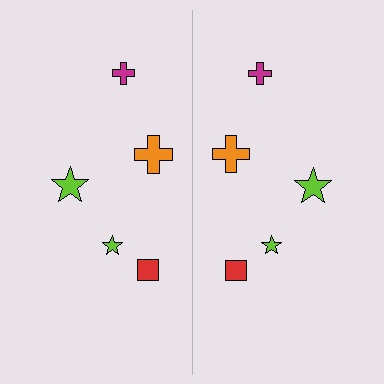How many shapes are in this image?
There are 10 shapes in this image.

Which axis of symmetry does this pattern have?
The pattern has a vertical axis of symmetry running through the center of the image.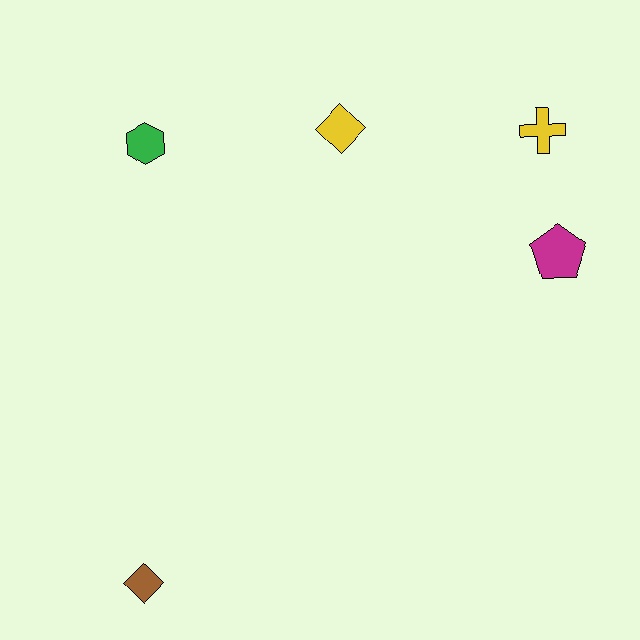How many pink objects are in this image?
There are no pink objects.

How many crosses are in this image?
There is 1 cross.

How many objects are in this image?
There are 5 objects.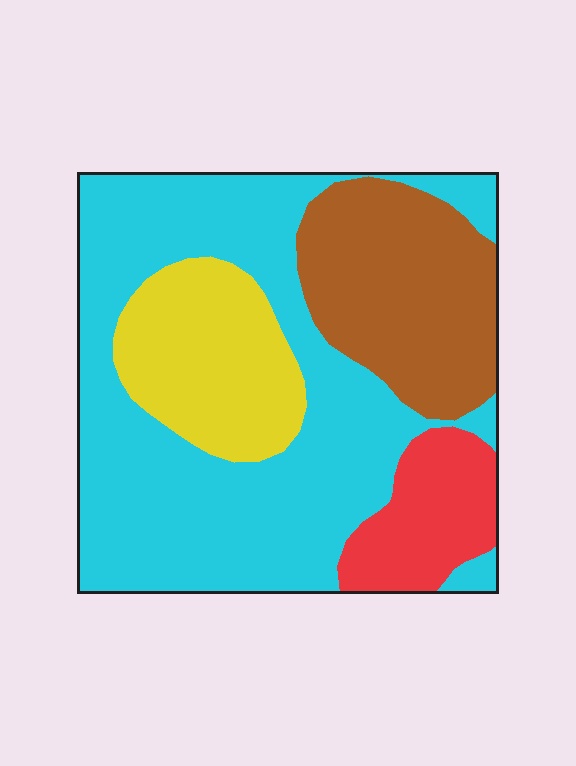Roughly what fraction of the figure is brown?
Brown covers about 20% of the figure.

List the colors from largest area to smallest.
From largest to smallest: cyan, brown, yellow, red.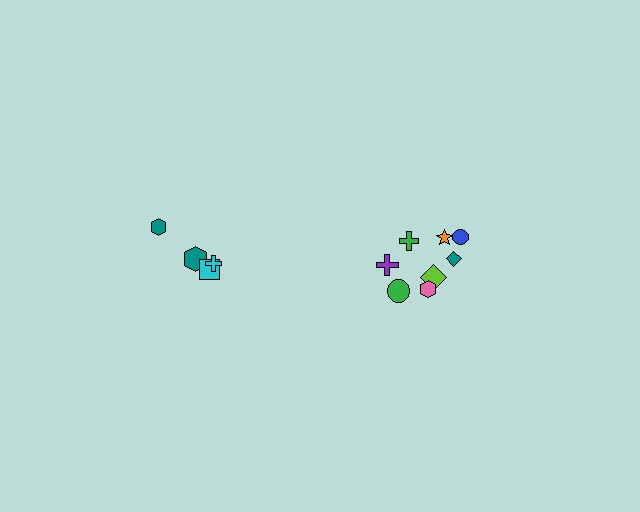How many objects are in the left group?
There are 4 objects.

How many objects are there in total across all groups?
There are 12 objects.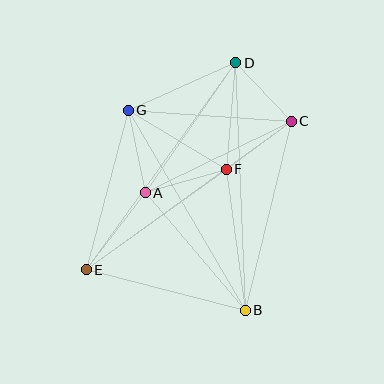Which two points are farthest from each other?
Points D and E are farthest from each other.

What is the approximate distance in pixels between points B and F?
The distance between B and F is approximately 143 pixels.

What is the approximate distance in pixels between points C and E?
The distance between C and E is approximately 253 pixels.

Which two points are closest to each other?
Points C and F are closest to each other.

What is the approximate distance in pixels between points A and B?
The distance between A and B is approximately 154 pixels.